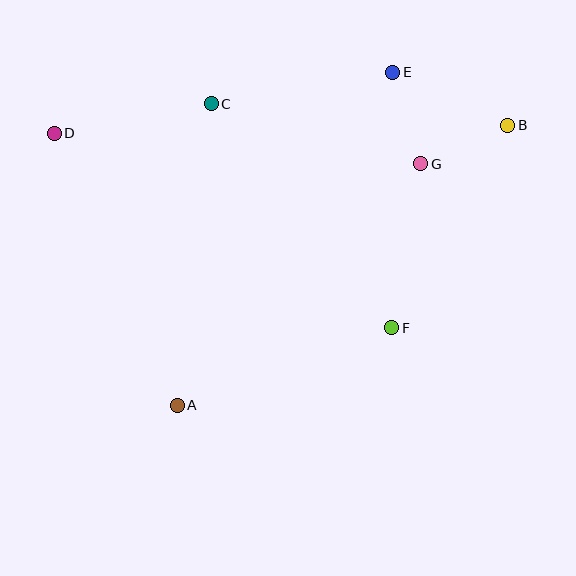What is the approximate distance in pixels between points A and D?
The distance between A and D is approximately 299 pixels.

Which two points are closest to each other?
Points B and G are closest to each other.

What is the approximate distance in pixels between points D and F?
The distance between D and F is approximately 389 pixels.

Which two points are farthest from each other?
Points B and D are farthest from each other.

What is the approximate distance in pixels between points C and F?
The distance between C and F is approximately 287 pixels.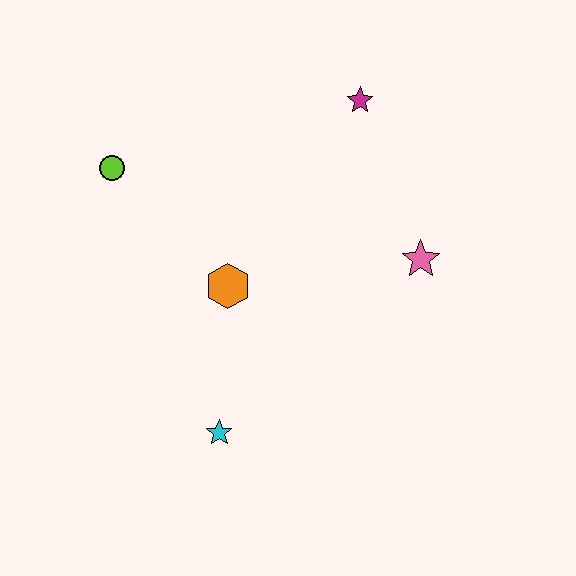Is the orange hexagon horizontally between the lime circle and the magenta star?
Yes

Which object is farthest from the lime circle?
The pink star is farthest from the lime circle.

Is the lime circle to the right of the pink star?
No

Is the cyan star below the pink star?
Yes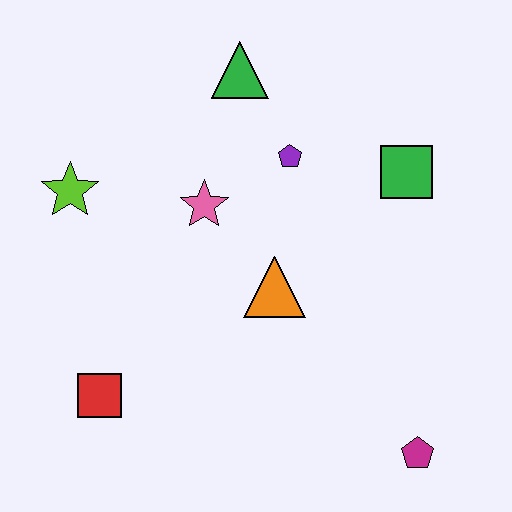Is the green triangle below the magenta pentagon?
No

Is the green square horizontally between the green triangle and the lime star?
No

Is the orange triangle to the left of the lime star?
No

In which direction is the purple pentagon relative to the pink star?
The purple pentagon is to the right of the pink star.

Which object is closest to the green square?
The purple pentagon is closest to the green square.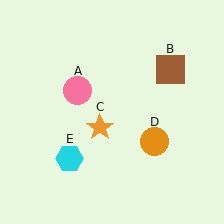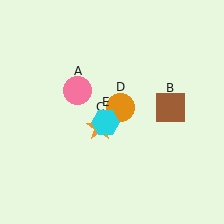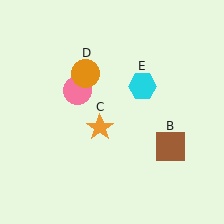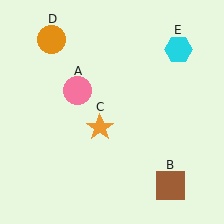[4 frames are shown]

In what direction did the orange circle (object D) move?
The orange circle (object D) moved up and to the left.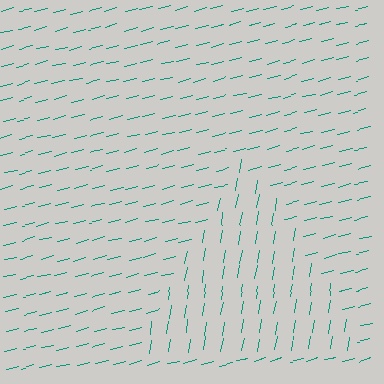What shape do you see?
I see a triangle.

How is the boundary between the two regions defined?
The boundary is defined purely by a change in line orientation (approximately 66 degrees difference). All lines are the same color and thickness.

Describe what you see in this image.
The image is filled with small teal line segments. A triangle region in the image has lines oriented differently from the surrounding lines, creating a visible texture boundary.